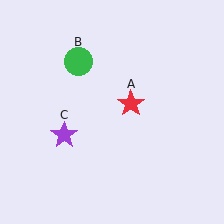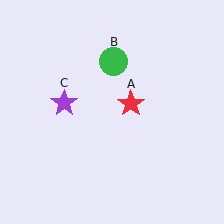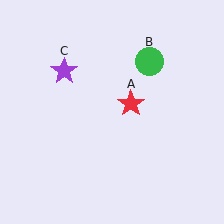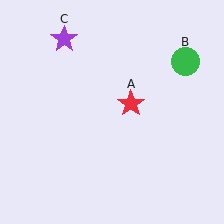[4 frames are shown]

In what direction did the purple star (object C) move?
The purple star (object C) moved up.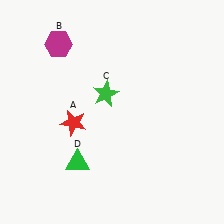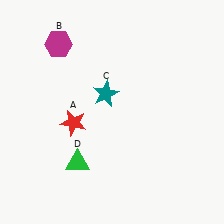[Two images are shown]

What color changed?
The star (C) changed from green in Image 1 to teal in Image 2.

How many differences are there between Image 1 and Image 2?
There is 1 difference between the two images.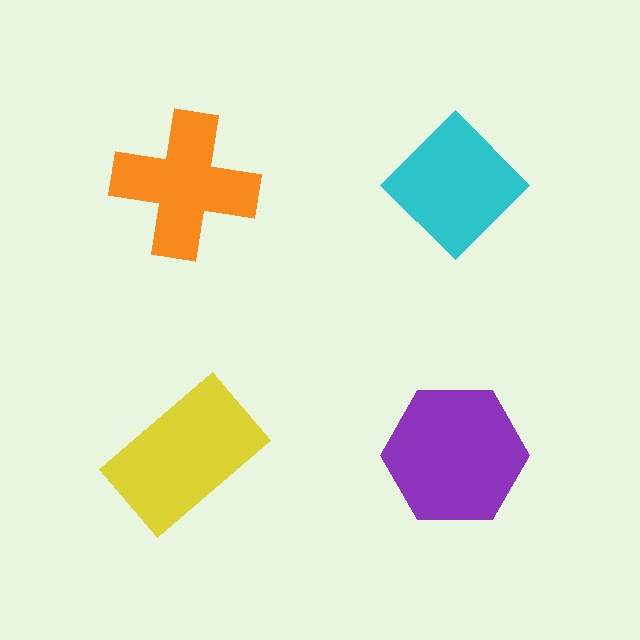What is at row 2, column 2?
A purple hexagon.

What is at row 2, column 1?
A yellow rectangle.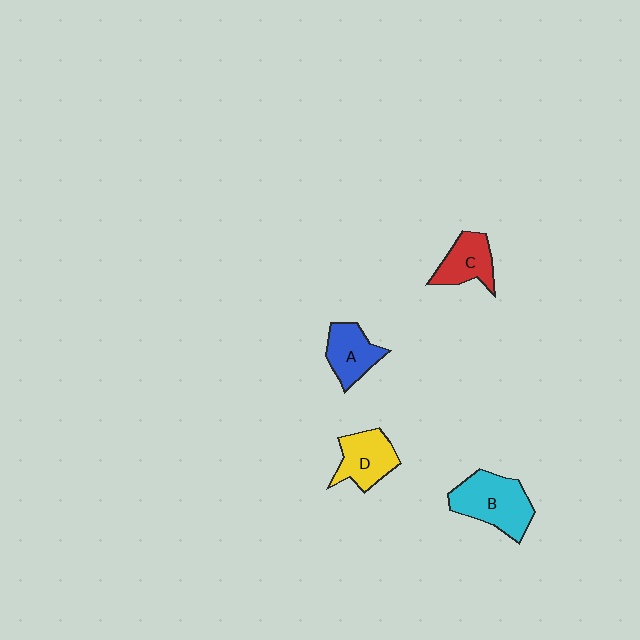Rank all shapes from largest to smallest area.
From largest to smallest: B (cyan), D (yellow), A (blue), C (red).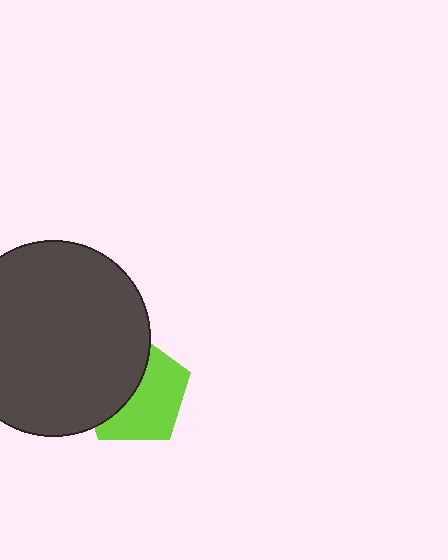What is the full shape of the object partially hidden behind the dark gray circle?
The partially hidden object is a lime pentagon.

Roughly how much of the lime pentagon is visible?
About half of it is visible (roughly 54%).